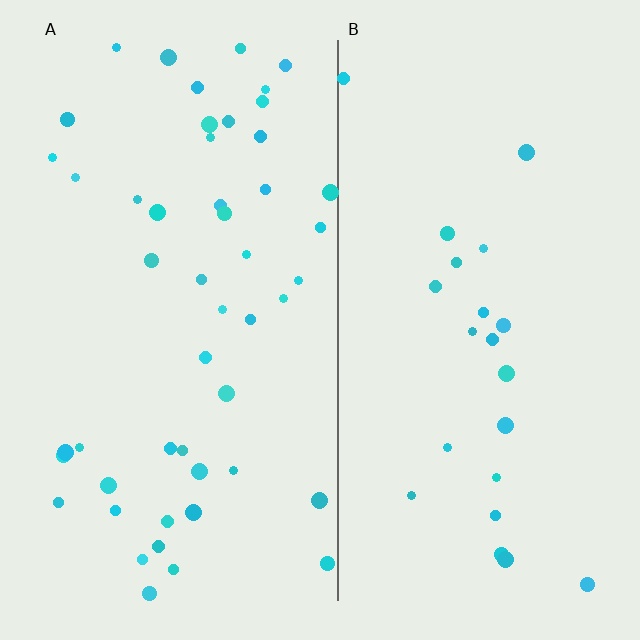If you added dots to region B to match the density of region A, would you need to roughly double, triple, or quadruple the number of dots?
Approximately double.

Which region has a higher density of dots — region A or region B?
A (the left).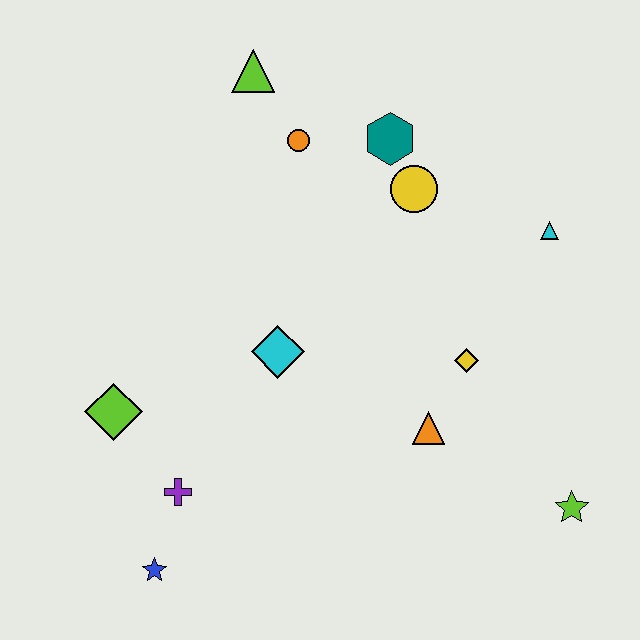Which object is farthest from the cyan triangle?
The blue star is farthest from the cyan triangle.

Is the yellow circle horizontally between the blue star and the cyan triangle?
Yes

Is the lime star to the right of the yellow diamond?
Yes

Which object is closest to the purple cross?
The blue star is closest to the purple cross.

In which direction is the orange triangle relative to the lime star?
The orange triangle is to the left of the lime star.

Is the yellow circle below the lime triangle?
Yes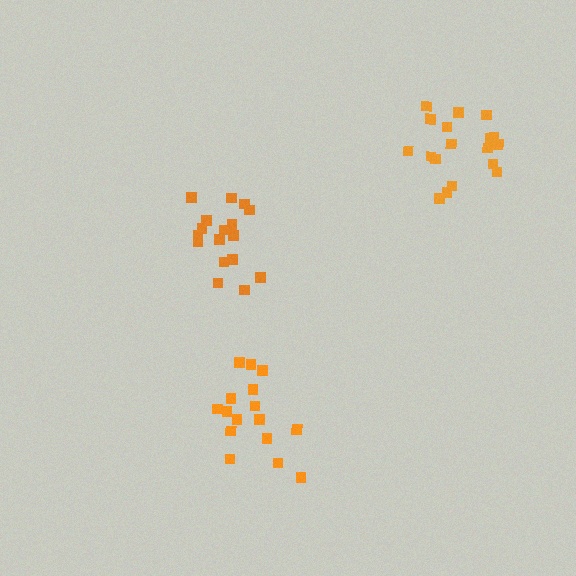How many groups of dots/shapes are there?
There are 3 groups.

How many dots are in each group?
Group 1: 18 dots, Group 2: 17 dots, Group 3: 16 dots (51 total).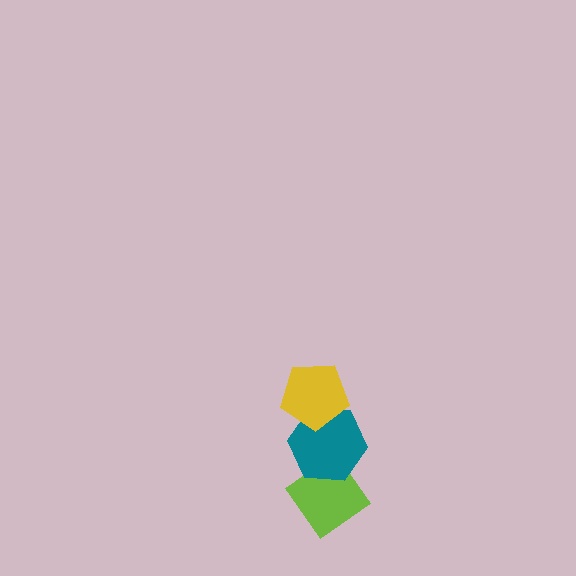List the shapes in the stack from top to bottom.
From top to bottom: the yellow pentagon, the teal hexagon, the lime diamond.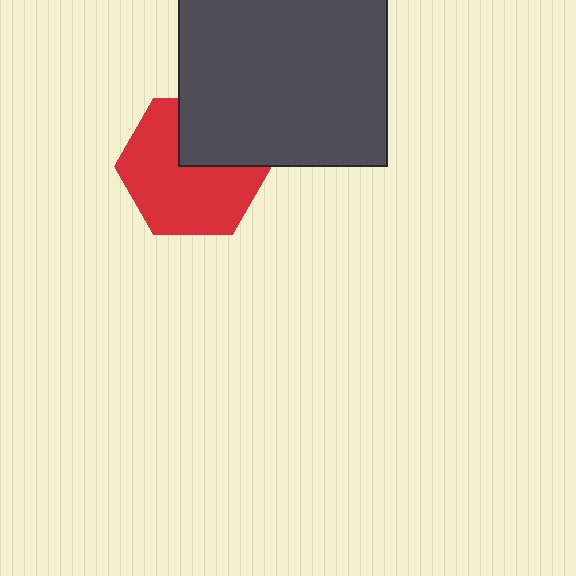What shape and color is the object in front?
The object in front is a dark gray square.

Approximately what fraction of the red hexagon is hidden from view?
Roughly 32% of the red hexagon is hidden behind the dark gray square.